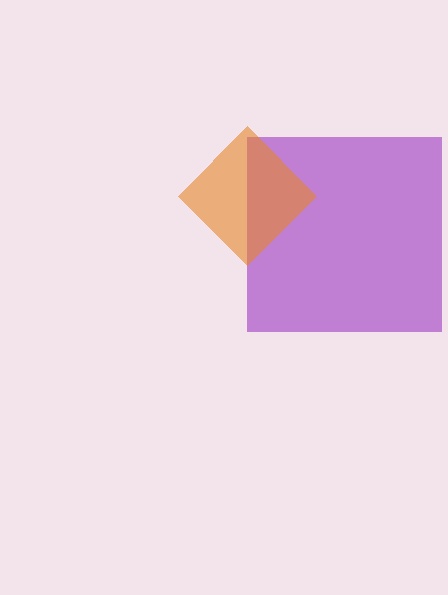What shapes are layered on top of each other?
The layered shapes are: a purple square, an orange diamond.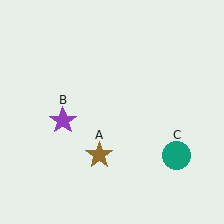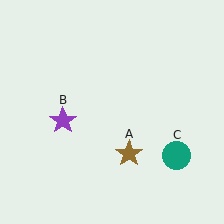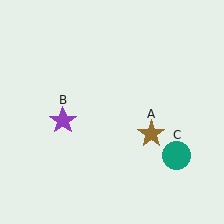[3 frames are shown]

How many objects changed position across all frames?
1 object changed position: brown star (object A).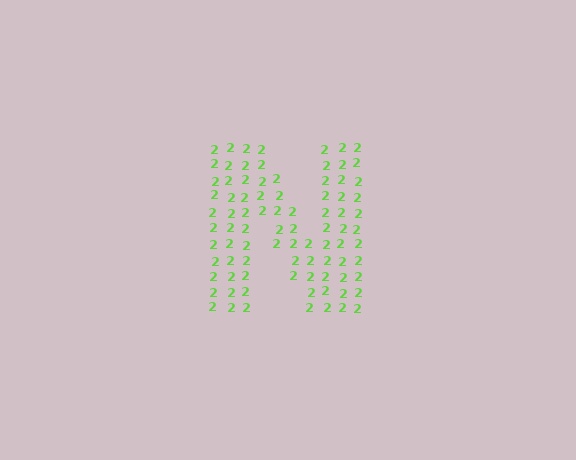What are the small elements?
The small elements are digit 2's.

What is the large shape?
The large shape is the letter N.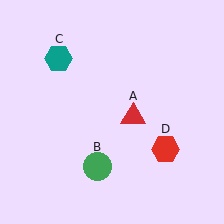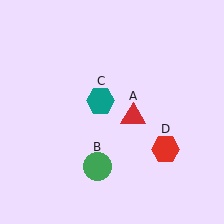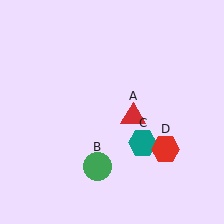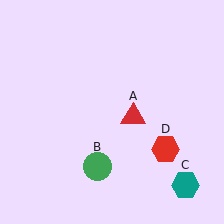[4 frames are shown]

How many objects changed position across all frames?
1 object changed position: teal hexagon (object C).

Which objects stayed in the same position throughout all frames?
Red triangle (object A) and green circle (object B) and red hexagon (object D) remained stationary.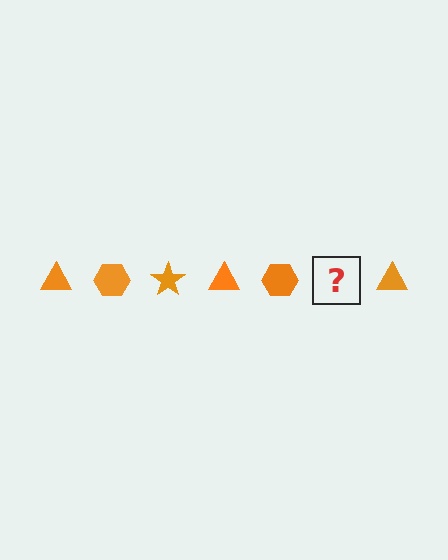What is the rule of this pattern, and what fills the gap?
The rule is that the pattern cycles through triangle, hexagon, star shapes in orange. The gap should be filled with an orange star.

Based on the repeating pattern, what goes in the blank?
The blank should be an orange star.